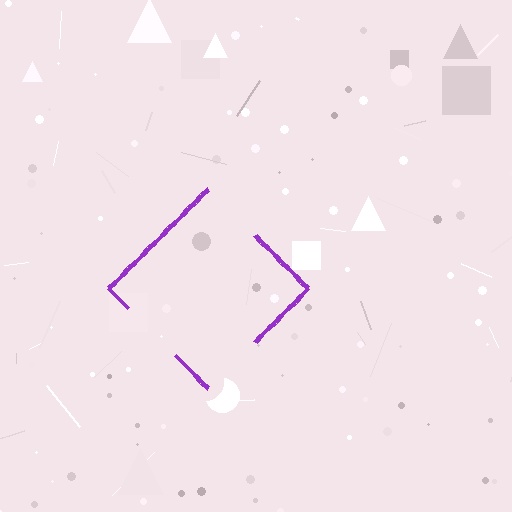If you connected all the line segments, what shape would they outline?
They would outline a diamond.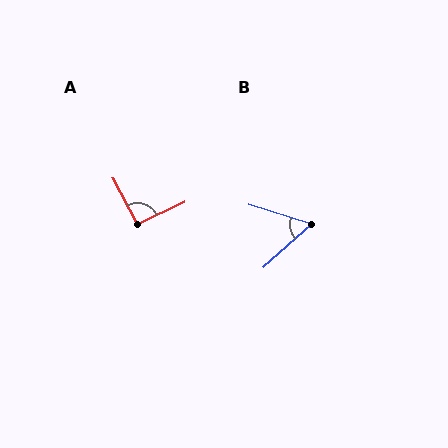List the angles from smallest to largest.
B (59°), A (92°).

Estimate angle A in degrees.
Approximately 92 degrees.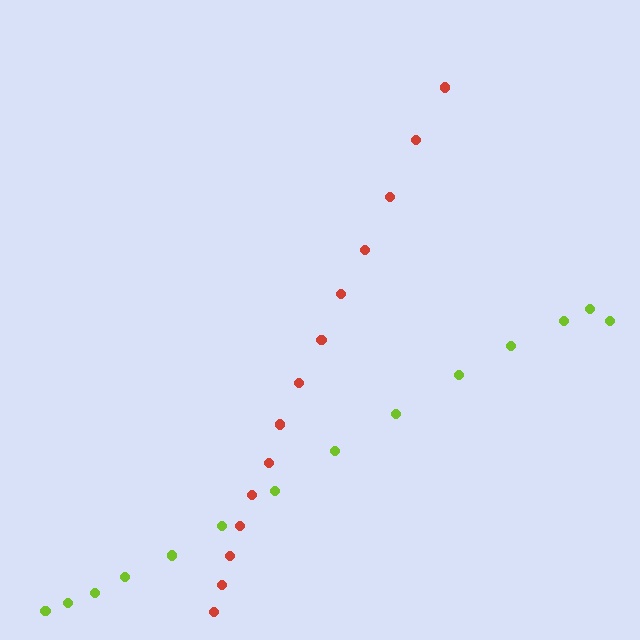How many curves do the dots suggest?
There are 2 distinct paths.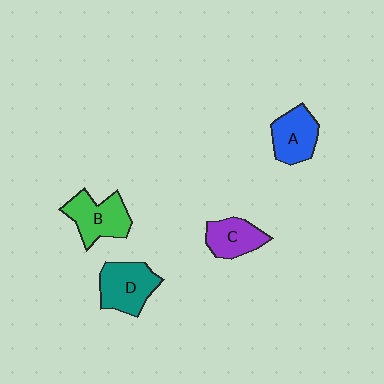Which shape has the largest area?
Shape D (teal).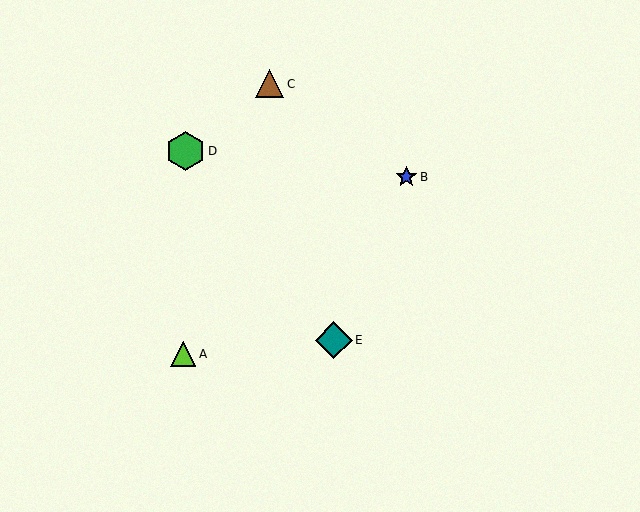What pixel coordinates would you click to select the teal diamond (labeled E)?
Click at (334, 340) to select the teal diamond E.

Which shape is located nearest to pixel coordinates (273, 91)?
The brown triangle (labeled C) at (270, 84) is nearest to that location.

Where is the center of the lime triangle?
The center of the lime triangle is at (183, 354).